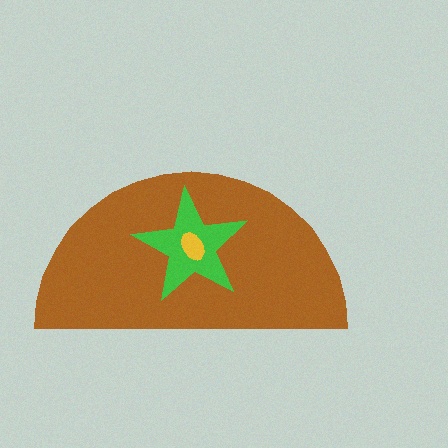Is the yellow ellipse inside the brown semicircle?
Yes.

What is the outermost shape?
The brown semicircle.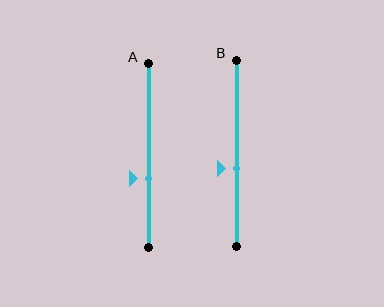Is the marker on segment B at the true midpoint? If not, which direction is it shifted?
No, the marker on segment B is shifted downward by about 8% of the segment length.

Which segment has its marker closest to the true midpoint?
Segment B has its marker closest to the true midpoint.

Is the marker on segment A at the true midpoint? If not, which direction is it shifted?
No, the marker on segment A is shifted downward by about 13% of the segment length.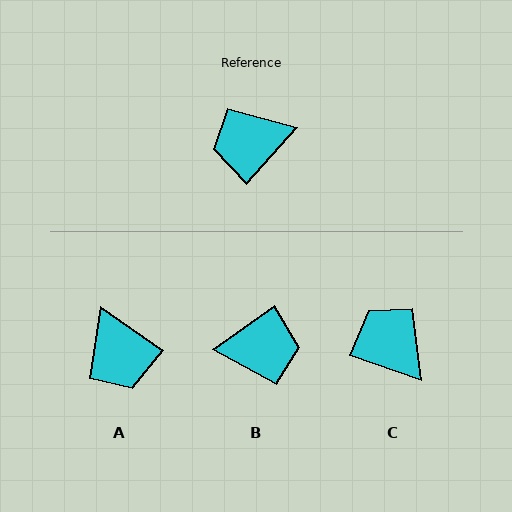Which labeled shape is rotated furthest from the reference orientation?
B, about 167 degrees away.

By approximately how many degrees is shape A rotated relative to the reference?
Approximately 97 degrees counter-clockwise.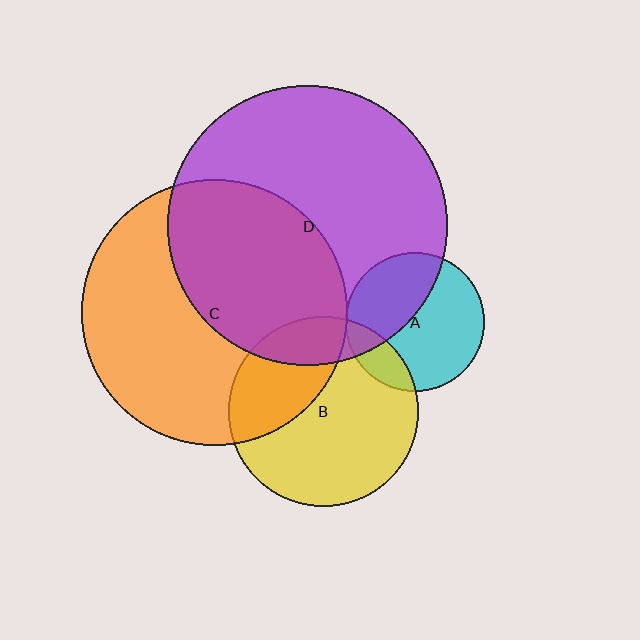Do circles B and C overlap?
Yes.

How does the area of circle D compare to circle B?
Approximately 2.2 times.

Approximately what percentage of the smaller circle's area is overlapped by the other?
Approximately 35%.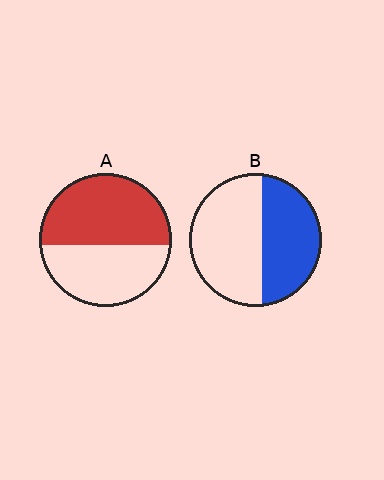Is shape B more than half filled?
No.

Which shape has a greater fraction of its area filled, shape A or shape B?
Shape A.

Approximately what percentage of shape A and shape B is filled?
A is approximately 55% and B is approximately 45%.